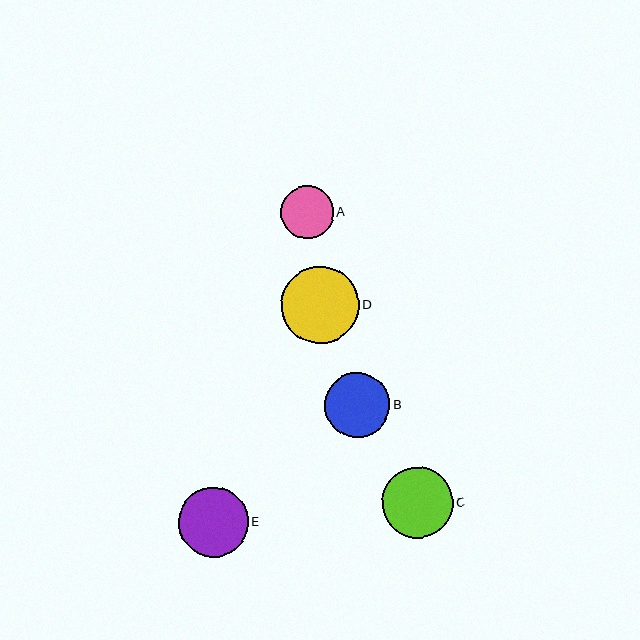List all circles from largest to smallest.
From largest to smallest: D, C, E, B, A.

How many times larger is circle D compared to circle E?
Circle D is approximately 1.1 times the size of circle E.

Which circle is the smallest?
Circle A is the smallest with a size of approximately 52 pixels.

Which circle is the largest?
Circle D is the largest with a size of approximately 77 pixels.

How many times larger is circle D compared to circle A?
Circle D is approximately 1.5 times the size of circle A.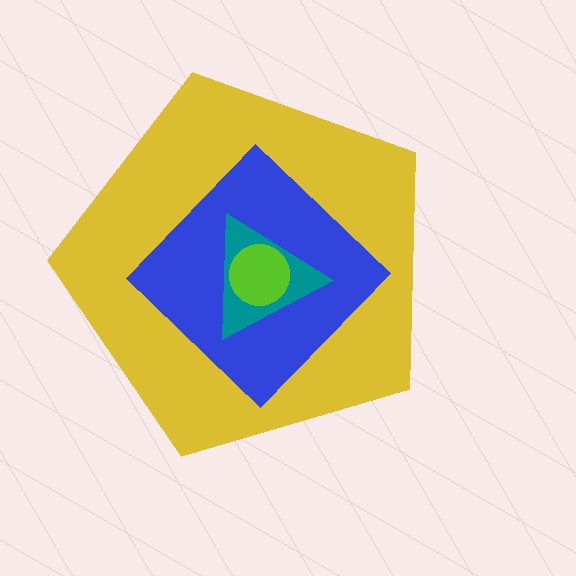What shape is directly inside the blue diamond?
The teal triangle.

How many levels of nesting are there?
4.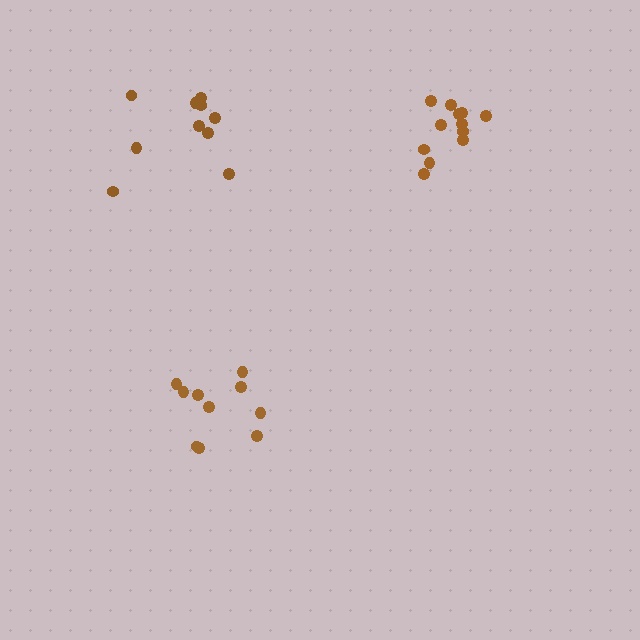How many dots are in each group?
Group 1: 10 dots, Group 2: 12 dots, Group 3: 10 dots (32 total).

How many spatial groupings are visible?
There are 3 spatial groupings.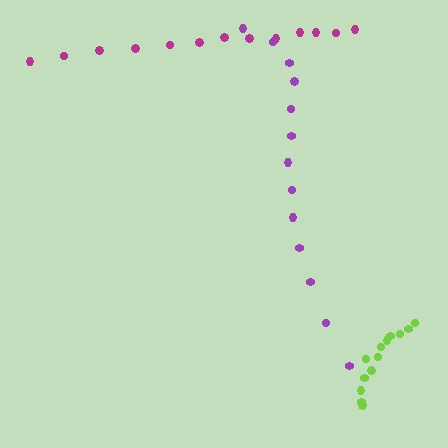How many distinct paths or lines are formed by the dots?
There are 3 distinct paths.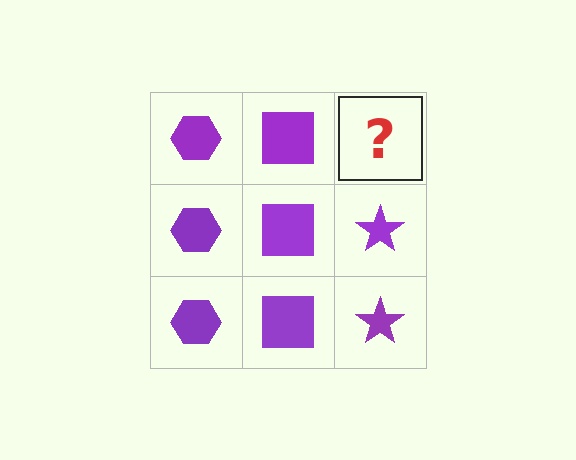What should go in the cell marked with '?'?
The missing cell should contain a purple star.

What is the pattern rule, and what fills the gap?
The rule is that each column has a consistent shape. The gap should be filled with a purple star.